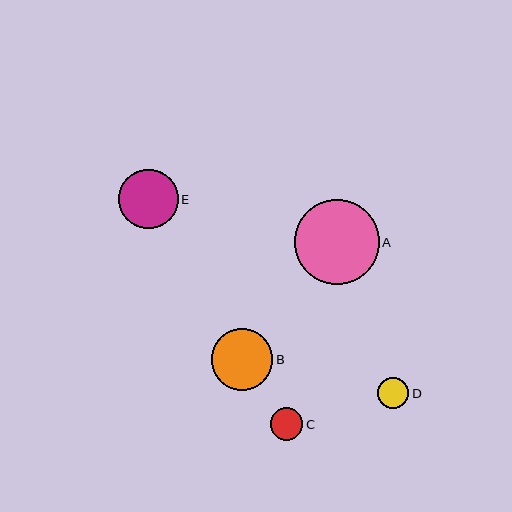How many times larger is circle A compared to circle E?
Circle A is approximately 1.4 times the size of circle E.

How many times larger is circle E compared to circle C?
Circle E is approximately 1.9 times the size of circle C.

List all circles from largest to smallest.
From largest to smallest: A, B, E, C, D.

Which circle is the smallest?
Circle D is the smallest with a size of approximately 32 pixels.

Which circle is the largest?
Circle A is the largest with a size of approximately 84 pixels.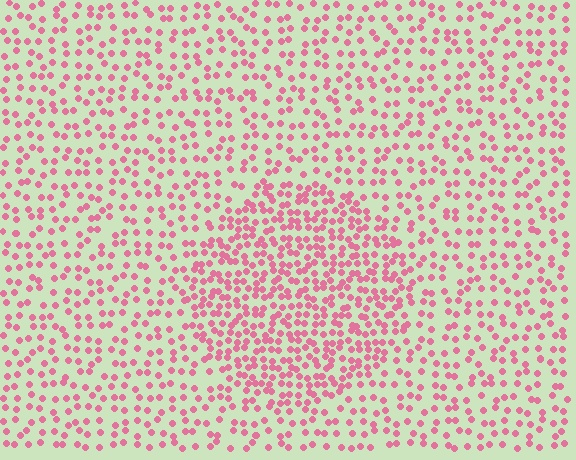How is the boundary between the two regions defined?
The boundary is defined by a change in element density (approximately 1.9x ratio). All elements are the same color, size, and shape.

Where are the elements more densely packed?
The elements are more densely packed inside the circle boundary.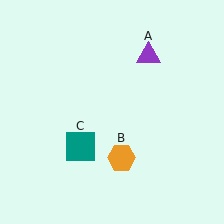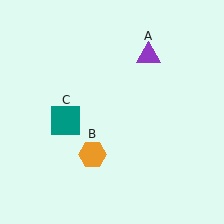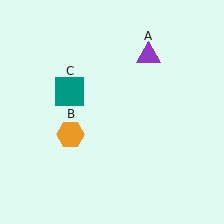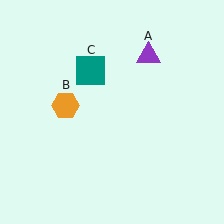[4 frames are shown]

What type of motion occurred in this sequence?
The orange hexagon (object B), teal square (object C) rotated clockwise around the center of the scene.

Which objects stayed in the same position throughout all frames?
Purple triangle (object A) remained stationary.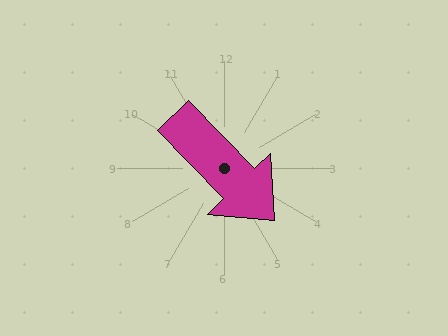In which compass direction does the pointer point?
Southeast.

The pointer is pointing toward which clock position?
Roughly 5 o'clock.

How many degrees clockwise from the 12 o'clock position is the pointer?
Approximately 136 degrees.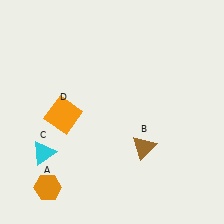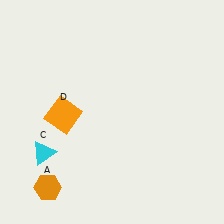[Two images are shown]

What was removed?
The brown triangle (B) was removed in Image 2.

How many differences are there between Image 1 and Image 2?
There is 1 difference between the two images.